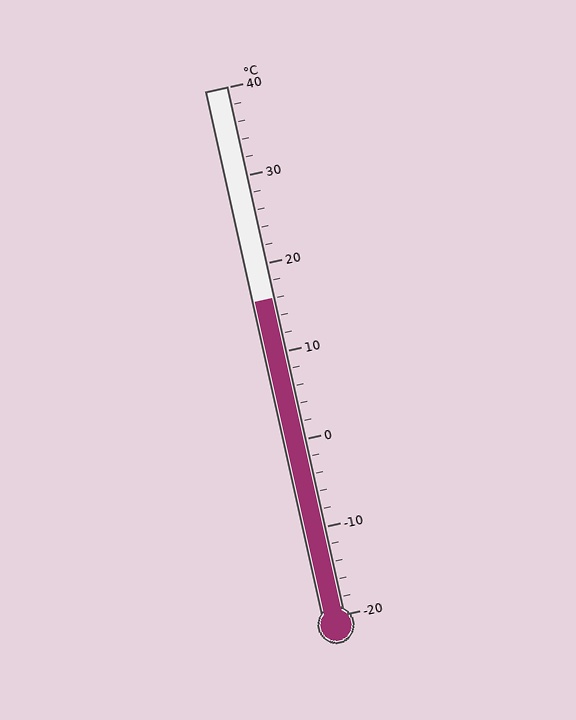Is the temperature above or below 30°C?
The temperature is below 30°C.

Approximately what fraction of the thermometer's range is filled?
The thermometer is filled to approximately 60% of its range.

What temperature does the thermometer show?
The thermometer shows approximately 16°C.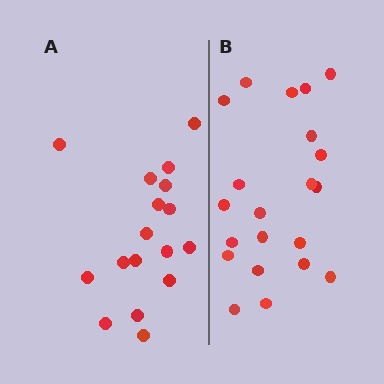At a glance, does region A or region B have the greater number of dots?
Region B (the right region) has more dots.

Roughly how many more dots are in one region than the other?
Region B has about 4 more dots than region A.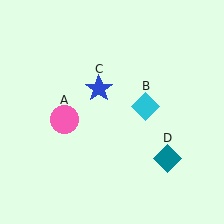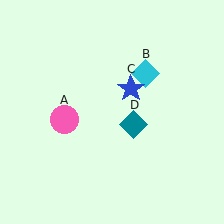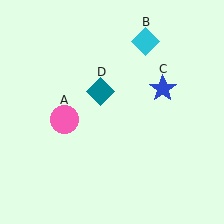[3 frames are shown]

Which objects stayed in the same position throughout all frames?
Pink circle (object A) remained stationary.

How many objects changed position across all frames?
3 objects changed position: cyan diamond (object B), blue star (object C), teal diamond (object D).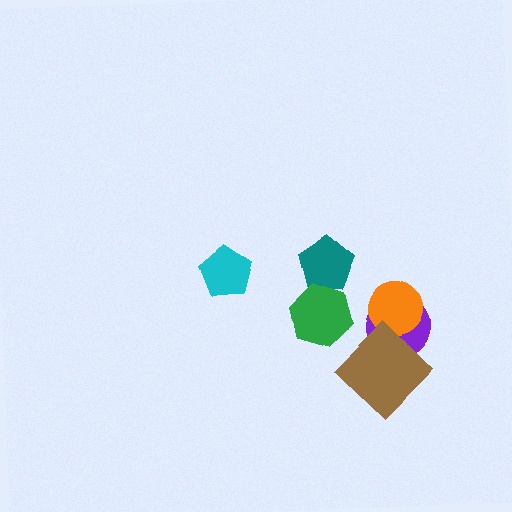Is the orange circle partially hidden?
Yes, it is partially covered by another shape.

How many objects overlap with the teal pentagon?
1 object overlaps with the teal pentagon.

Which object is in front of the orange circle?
The brown diamond is in front of the orange circle.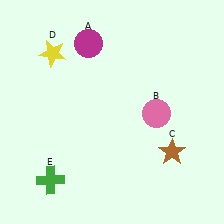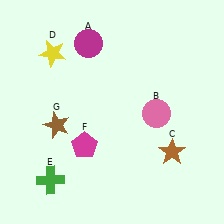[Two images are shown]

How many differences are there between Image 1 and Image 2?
There are 2 differences between the two images.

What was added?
A magenta pentagon (F), a brown star (G) were added in Image 2.